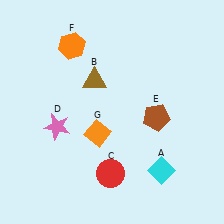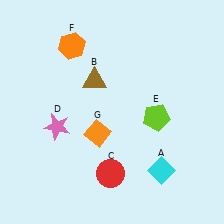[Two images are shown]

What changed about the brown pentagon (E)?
In Image 1, E is brown. In Image 2, it changed to lime.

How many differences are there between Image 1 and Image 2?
There is 1 difference between the two images.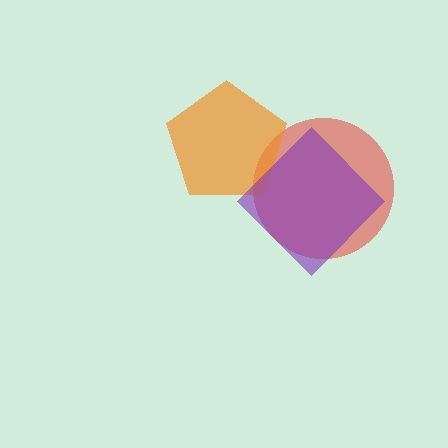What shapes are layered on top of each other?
The layered shapes are: a red circle, an orange pentagon, a purple diamond.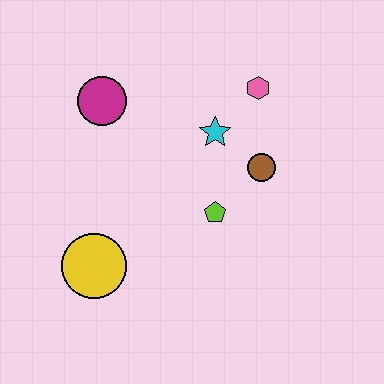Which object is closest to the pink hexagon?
The cyan star is closest to the pink hexagon.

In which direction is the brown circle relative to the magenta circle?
The brown circle is to the right of the magenta circle.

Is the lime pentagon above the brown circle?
No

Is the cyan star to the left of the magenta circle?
No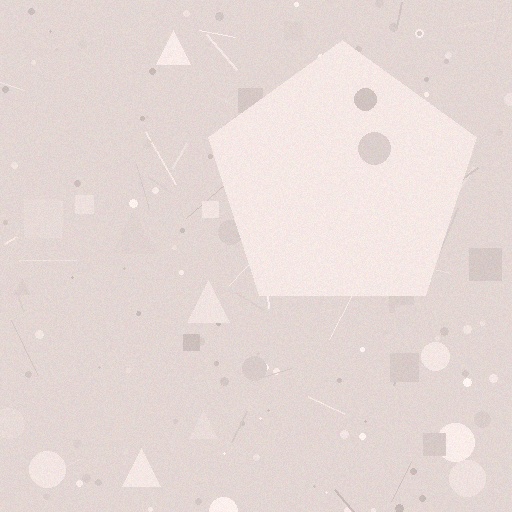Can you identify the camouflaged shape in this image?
The camouflaged shape is a pentagon.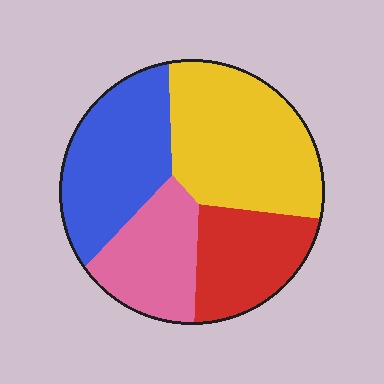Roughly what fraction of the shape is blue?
Blue takes up between a sixth and a third of the shape.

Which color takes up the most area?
Yellow, at roughly 35%.